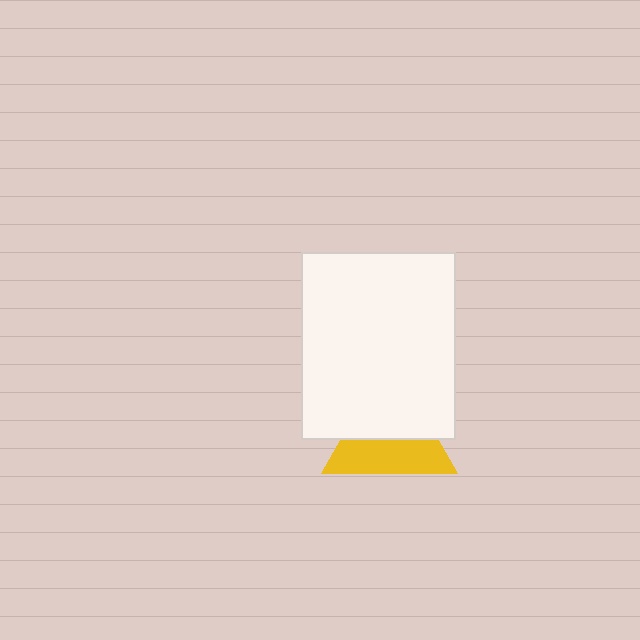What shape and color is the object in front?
The object in front is a white rectangle.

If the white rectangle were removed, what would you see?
You would see the complete yellow triangle.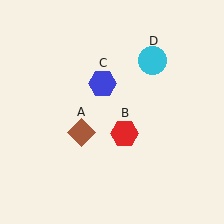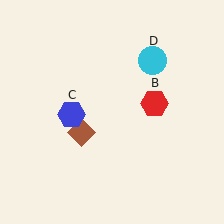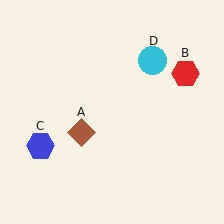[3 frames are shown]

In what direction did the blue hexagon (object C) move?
The blue hexagon (object C) moved down and to the left.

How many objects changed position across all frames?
2 objects changed position: red hexagon (object B), blue hexagon (object C).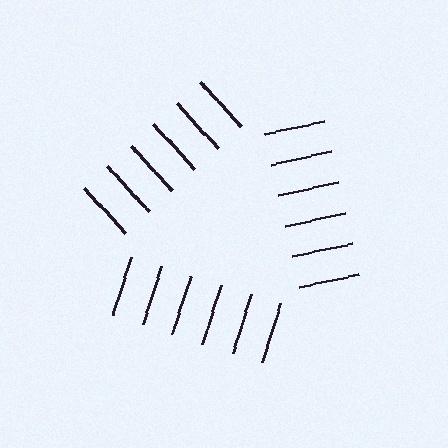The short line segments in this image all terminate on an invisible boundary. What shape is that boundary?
An illusory triangle — the line segments terminate on its edges but no continuous stroke is drawn.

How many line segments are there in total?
18 — 6 along each of the 3 edges.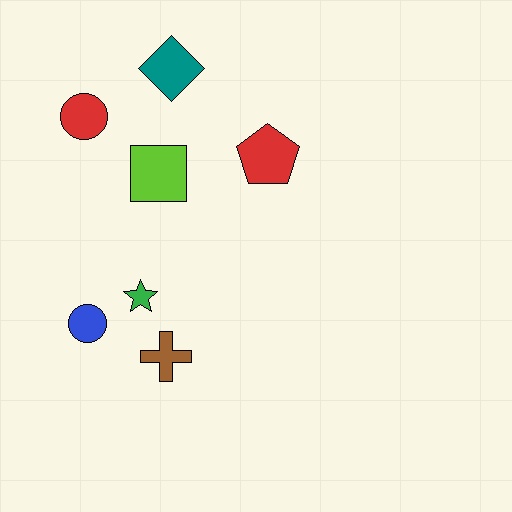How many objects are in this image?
There are 7 objects.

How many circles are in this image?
There are 2 circles.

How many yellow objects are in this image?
There are no yellow objects.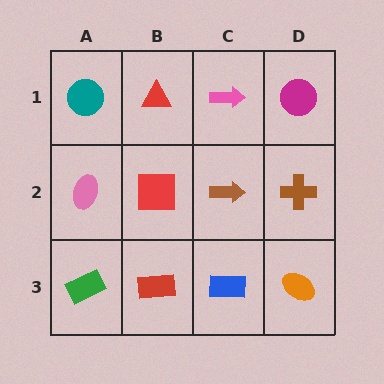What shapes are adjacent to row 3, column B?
A red square (row 2, column B), a green rectangle (row 3, column A), a blue rectangle (row 3, column C).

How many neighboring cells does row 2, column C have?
4.